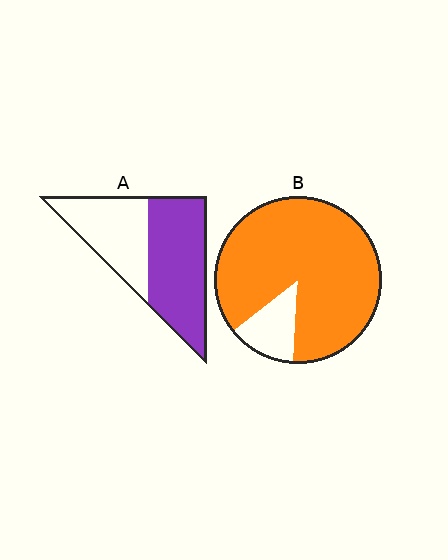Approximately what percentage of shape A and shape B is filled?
A is approximately 60% and B is approximately 85%.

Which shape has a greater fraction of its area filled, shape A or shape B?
Shape B.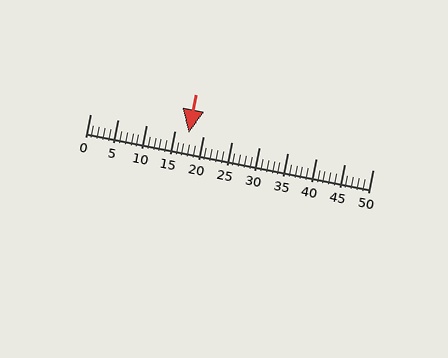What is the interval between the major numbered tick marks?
The major tick marks are spaced 5 units apart.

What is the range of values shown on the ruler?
The ruler shows values from 0 to 50.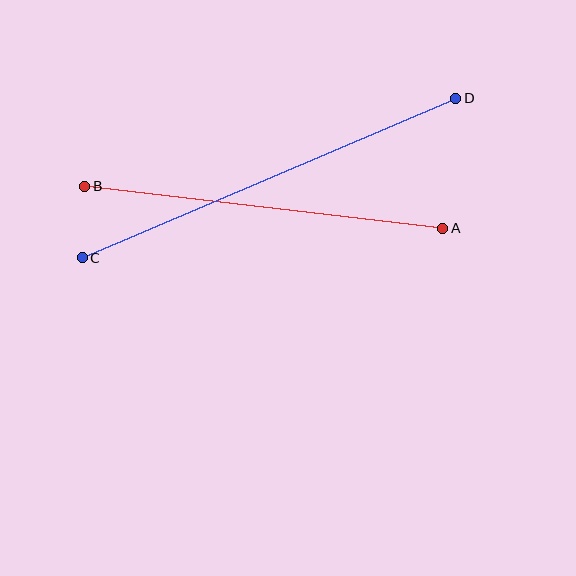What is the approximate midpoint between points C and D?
The midpoint is at approximately (269, 178) pixels.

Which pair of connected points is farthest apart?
Points C and D are farthest apart.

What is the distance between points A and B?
The distance is approximately 360 pixels.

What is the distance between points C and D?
The distance is approximately 406 pixels.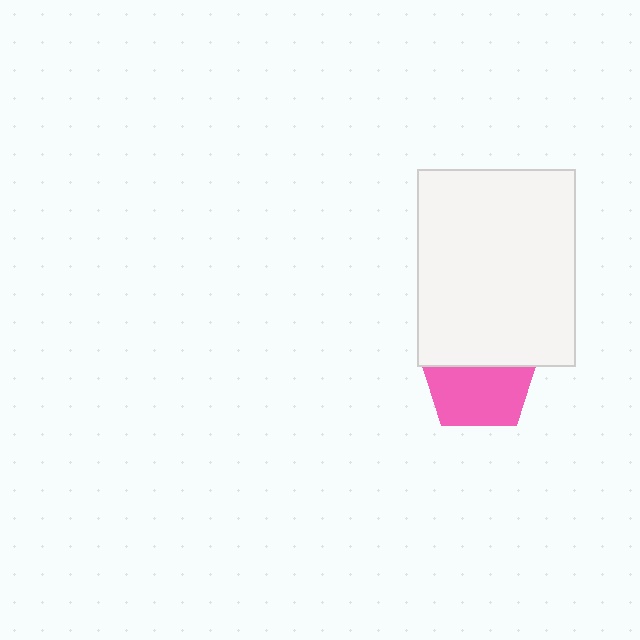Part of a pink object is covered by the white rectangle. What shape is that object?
It is a pentagon.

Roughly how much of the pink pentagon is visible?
About half of it is visible (roughly 56%).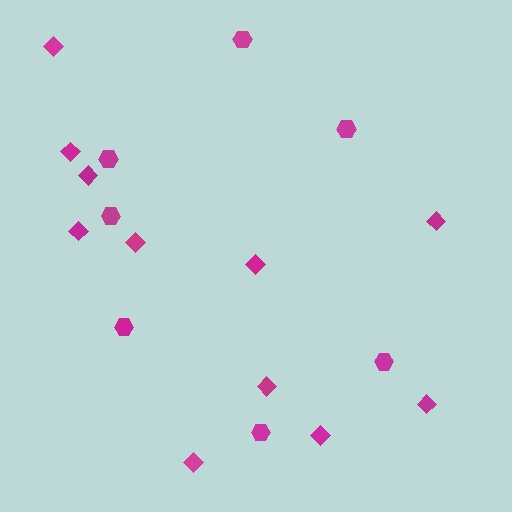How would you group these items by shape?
There are 2 groups: one group of diamonds (11) and one group of hexagons (7).